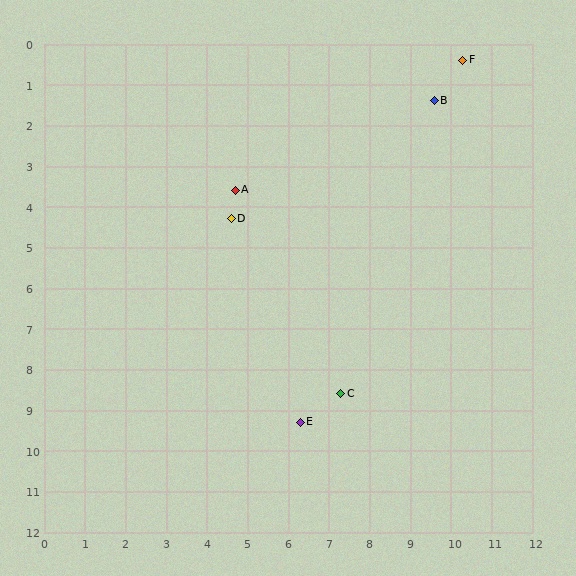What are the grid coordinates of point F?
Point F is at approximately (10.3, 0.4).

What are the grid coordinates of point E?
Point E is at approximately (6.3, 9.3).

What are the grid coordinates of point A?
Point A is at approximately (4.7, 3.6).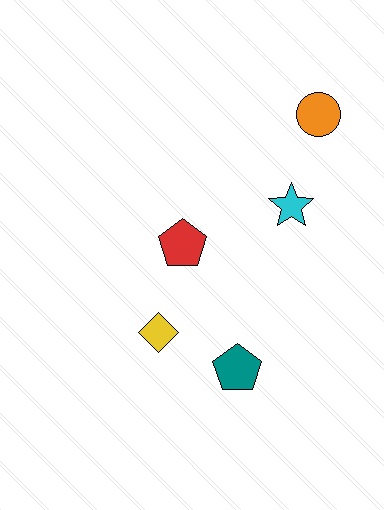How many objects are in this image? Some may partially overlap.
There are 5 objects.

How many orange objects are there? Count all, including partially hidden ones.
There is 1 orange object.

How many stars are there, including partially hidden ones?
There is 1 star.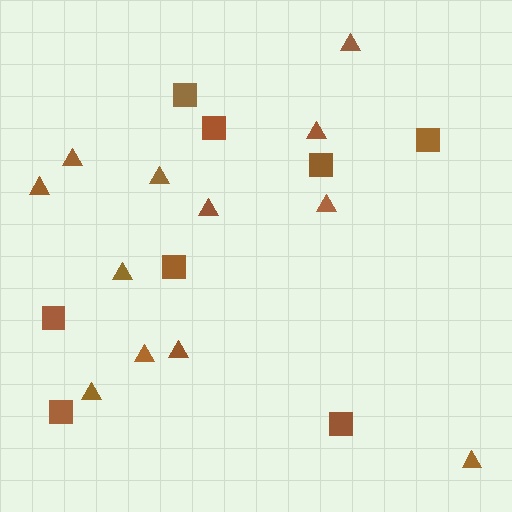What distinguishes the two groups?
There are 2 groups: one group of squares (8) and one group of triangles (12).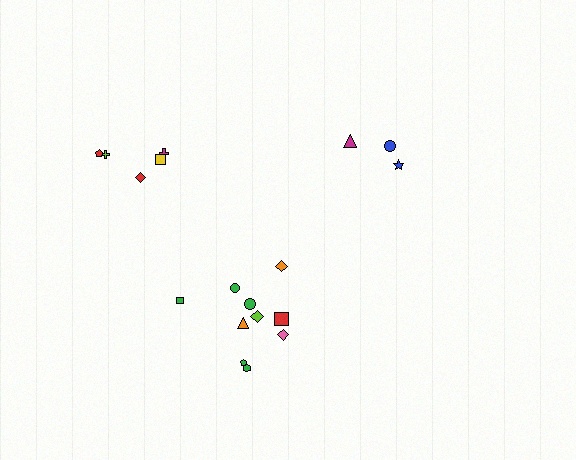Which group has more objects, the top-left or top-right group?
The top-left group.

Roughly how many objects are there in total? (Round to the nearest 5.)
Roughly 20 objects in total.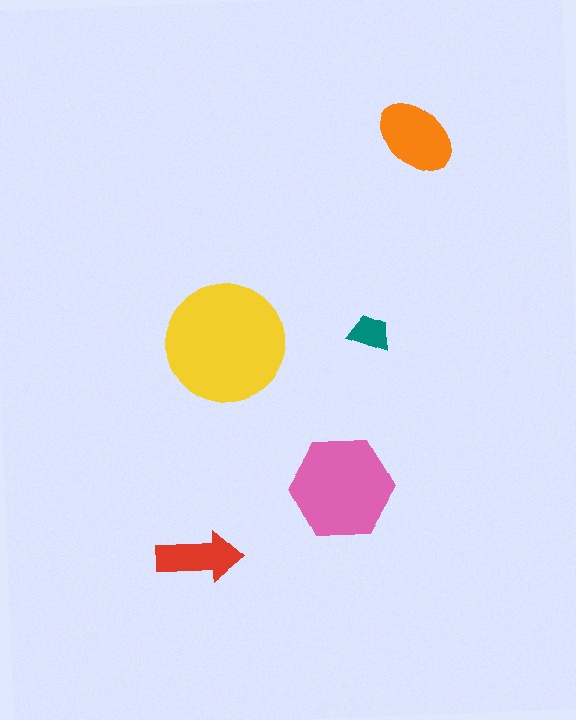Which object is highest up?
The orange ellipse is topmost.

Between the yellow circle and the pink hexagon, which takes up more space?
The yellow circle.